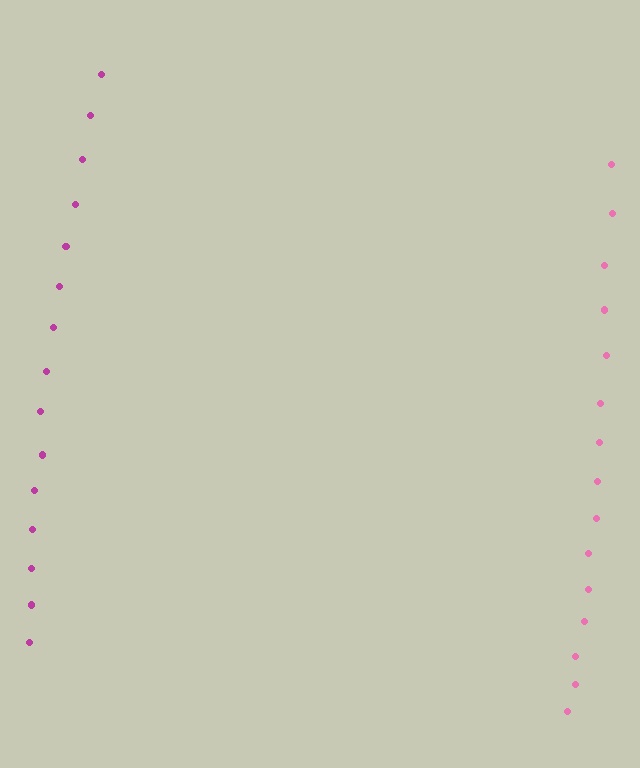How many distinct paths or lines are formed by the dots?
There are 2 distinct paths.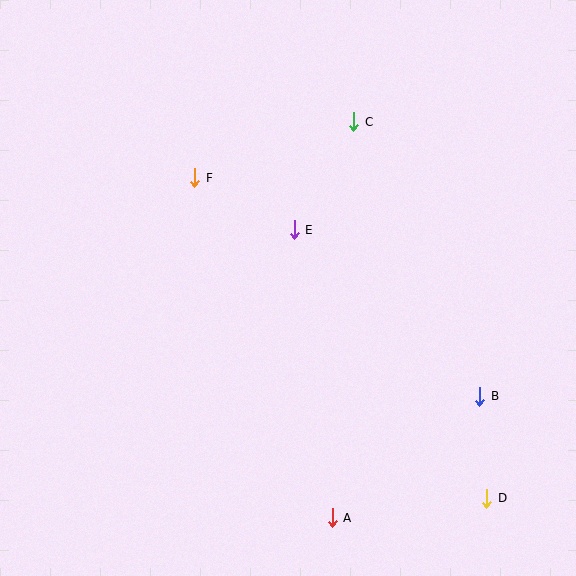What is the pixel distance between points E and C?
The distance between E and C is 123 pixels.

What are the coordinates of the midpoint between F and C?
The midpoint between F and C is at (274, 150).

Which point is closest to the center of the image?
Point E at (294, 230) is closest to the center.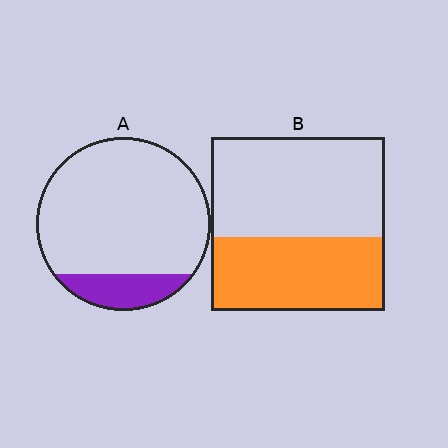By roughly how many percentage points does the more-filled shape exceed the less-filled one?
By roughly 25 percentage points (B over A).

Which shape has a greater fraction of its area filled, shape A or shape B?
Shape B.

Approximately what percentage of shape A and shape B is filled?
A is approximately 15% and B is approximately 45%.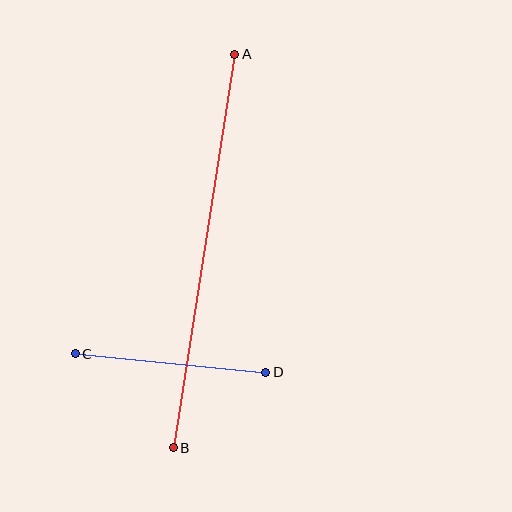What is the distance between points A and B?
The distance is approximately 398 pixels.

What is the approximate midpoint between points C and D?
The midpoint is at approximately (170, 363) pixels.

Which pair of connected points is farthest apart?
Points A and B are farthest apart.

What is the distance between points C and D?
The distance is approximately 192 pixels.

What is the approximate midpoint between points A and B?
The midpoint is at approximately (204, 251) pixels.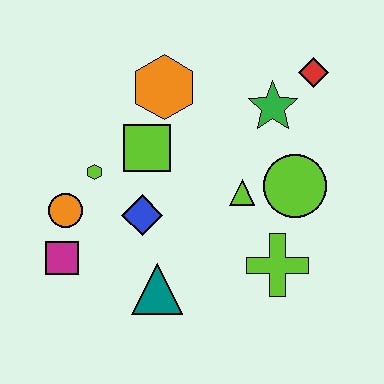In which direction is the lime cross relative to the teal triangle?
The lime cross is to the right of the teal triangle.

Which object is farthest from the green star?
The magenta square is farthest from the green star.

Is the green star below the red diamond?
Yes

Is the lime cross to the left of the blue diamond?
No